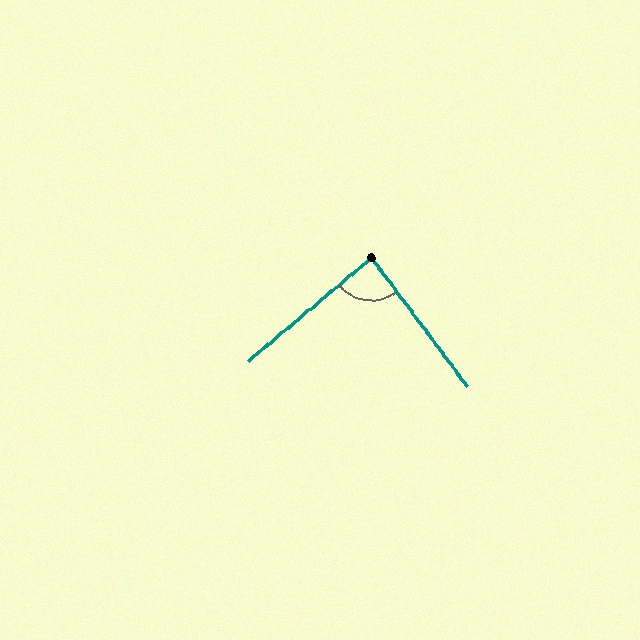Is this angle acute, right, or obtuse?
It is approximately a right angle.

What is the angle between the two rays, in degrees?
Approximately 87 degrees.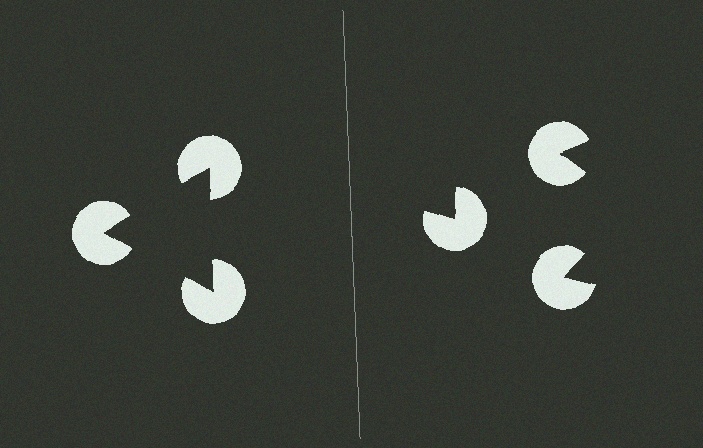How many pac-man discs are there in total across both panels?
6 — 3 on each side.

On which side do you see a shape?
An illusory triangle appears on the left side. On the right side the wedge cuts are rotated, so no coherent shape forms.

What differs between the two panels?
The pac-man discs are positioned identically on both sides; only the wedge orientations differ. On the left they align to a triangle; on the right they are misaligned.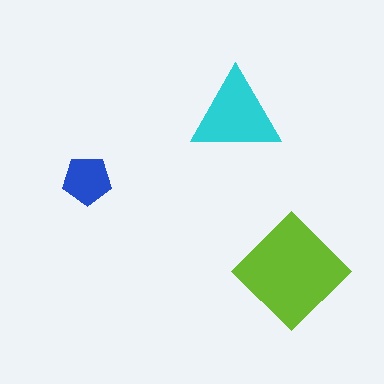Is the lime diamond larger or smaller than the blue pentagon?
Larger.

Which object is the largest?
The lime diamond.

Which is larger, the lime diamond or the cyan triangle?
The lime diamond.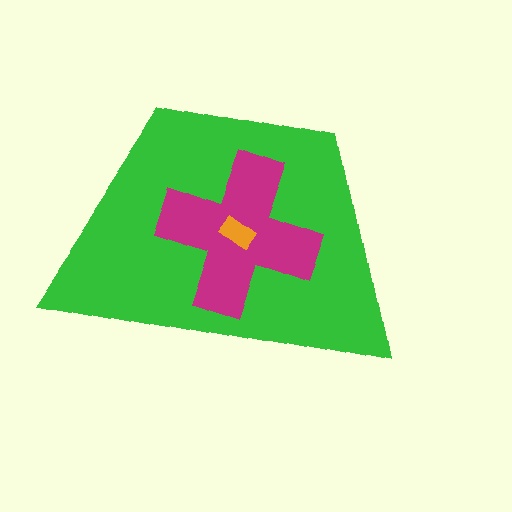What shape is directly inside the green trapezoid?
The magenta cross.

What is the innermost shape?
The orange rectangle.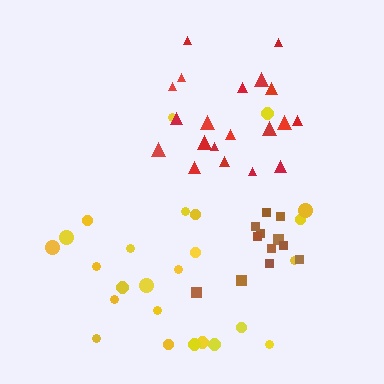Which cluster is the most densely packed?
Red.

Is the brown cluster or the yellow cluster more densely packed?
Brown.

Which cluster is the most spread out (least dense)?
Yellow.